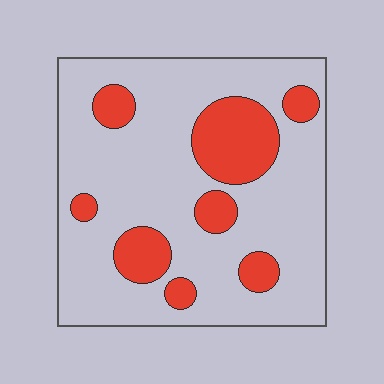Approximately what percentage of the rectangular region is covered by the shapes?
Approximately 20%.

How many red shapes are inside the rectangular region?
8.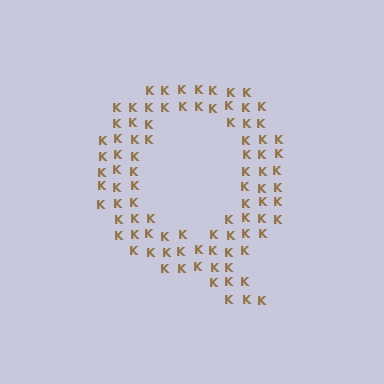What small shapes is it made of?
It is made of small letter K's.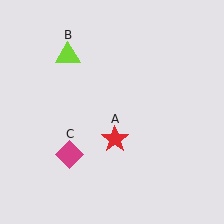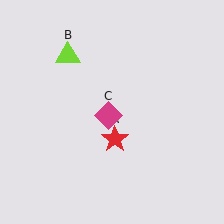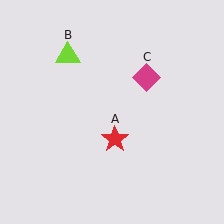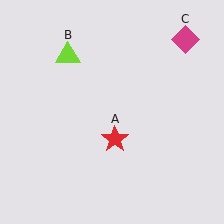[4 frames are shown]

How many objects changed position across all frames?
1 object changed position: magenta diamond (object C).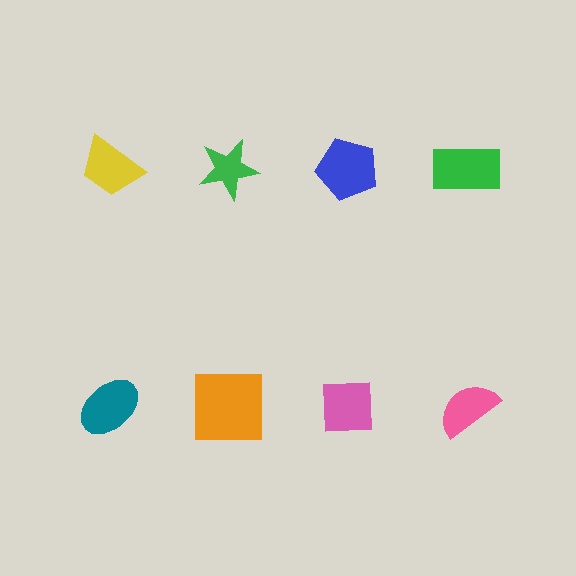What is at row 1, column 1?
A yellow trapezoid.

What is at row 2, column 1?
A teal ellipse.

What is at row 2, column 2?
An orange square.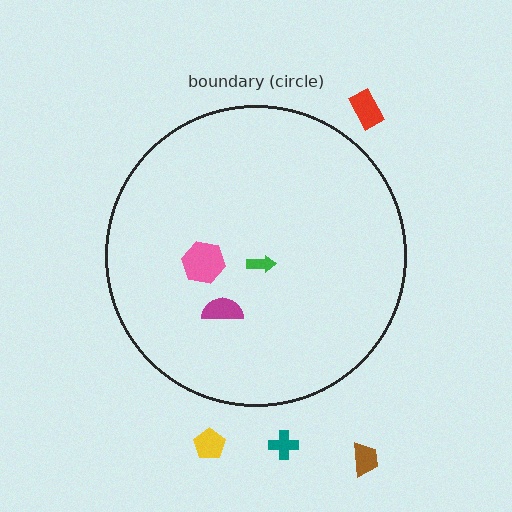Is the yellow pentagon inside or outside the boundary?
Outside.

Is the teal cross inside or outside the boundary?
Outside.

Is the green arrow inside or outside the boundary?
Inside.